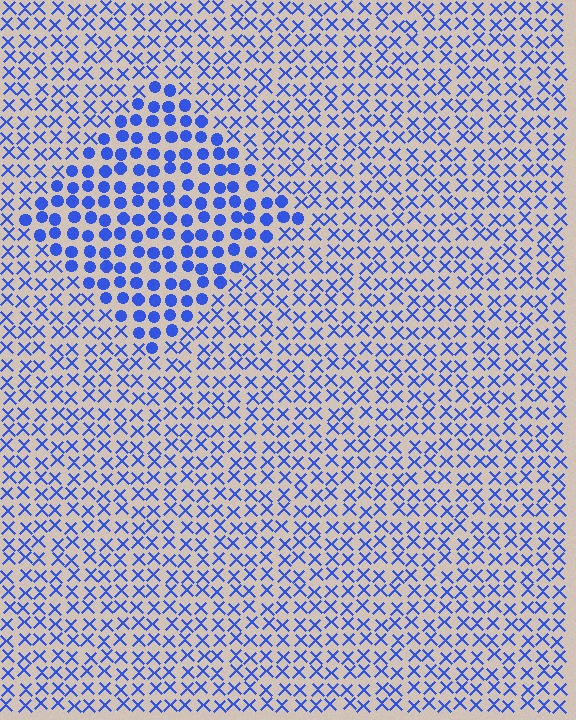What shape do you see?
I see a diamond.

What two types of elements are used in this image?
The image uses circles inside the diamond region and X marks outside it.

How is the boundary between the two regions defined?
The boundary is defined by a change in element shape: circles inside vs. X marks outside. All elements share the same color and spacing.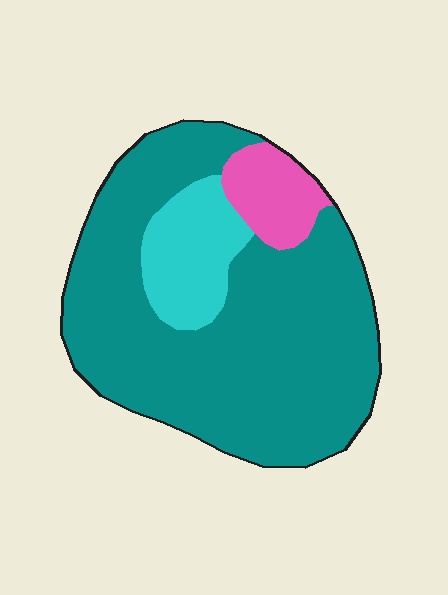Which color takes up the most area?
Teal, at roughly 75%.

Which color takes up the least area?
Pink, at roughly 10%.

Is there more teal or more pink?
Teal.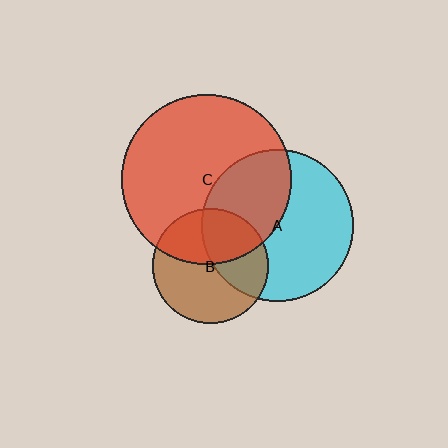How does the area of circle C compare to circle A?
Approximately 1.3 times.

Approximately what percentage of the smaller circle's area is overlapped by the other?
Approximately 40%.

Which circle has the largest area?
Circle C (red).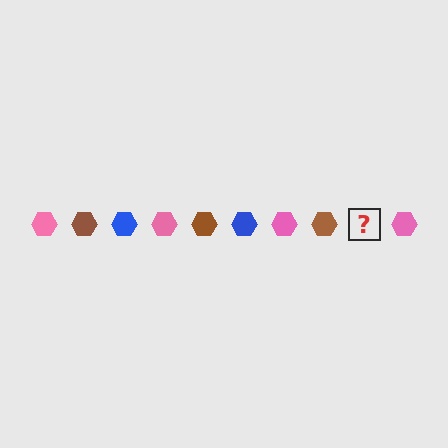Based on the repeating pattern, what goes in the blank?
The blank should be a blue hexagon.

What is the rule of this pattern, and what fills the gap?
The rule is that the pattern cycles through pink, brown, blue hexagons. The gap should be filled with a blue hexagon.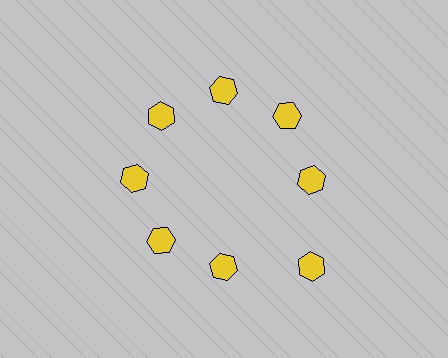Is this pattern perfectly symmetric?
No. The 8 yellow hexagons are arranged in a ring, but one element near the 4 o'clock position is pushed outward from the center, breaking the 8-fold rotational symmetry.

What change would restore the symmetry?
The symmetry would be restored by moving it inward, back onto the ring so that all 8 hexagons sit at equal angles and equal distance from the center.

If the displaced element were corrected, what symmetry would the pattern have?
It would have 8-fold rotational symmetry — the pattern would map onto itself every 45 degrees.